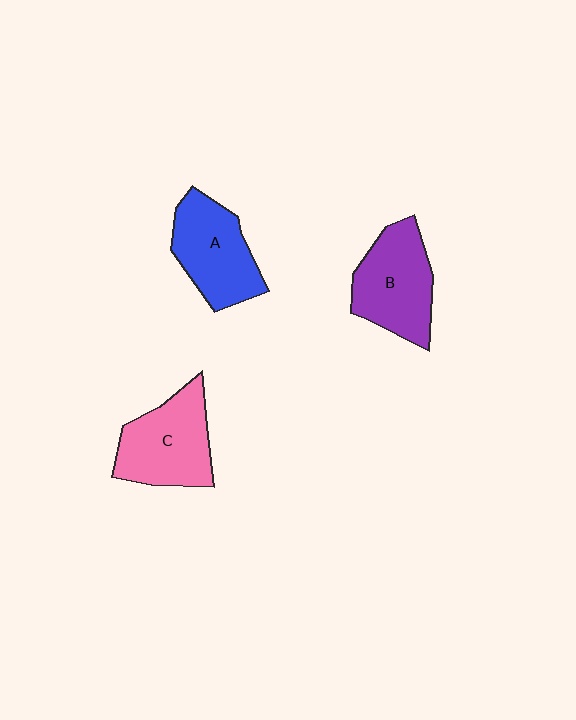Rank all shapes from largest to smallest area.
From largest to smallest: C (pink), B (purple), A (blue).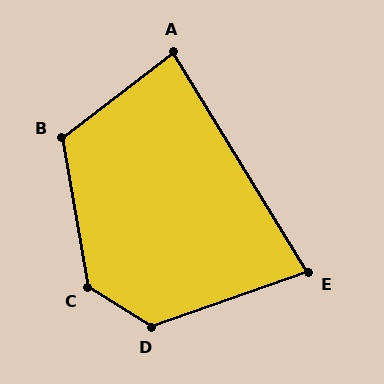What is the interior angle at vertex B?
Approximately 118 degrees (obtuse).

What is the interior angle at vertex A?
Approximately 84 degrees (acute).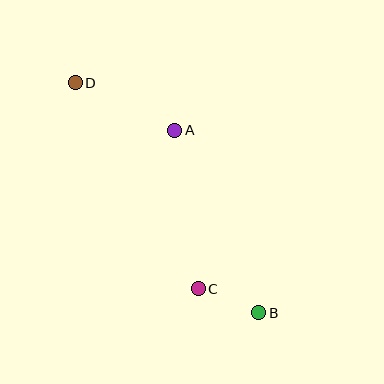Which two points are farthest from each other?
Points B and D are farthest from each other.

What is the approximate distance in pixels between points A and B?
The distance between A and B is approximately 201 pixels.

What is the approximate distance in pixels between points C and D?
The distance between C and D is approximately 240 pixels.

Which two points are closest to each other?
Points B and C are closest to each other.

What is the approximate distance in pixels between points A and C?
The distance between A and C is approximately 160 pixels.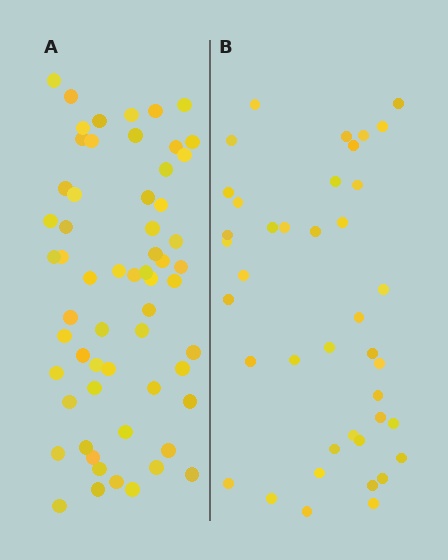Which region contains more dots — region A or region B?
Region A (the left region) has more dots.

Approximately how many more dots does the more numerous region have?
Region A has approximately 20 more dots than region B.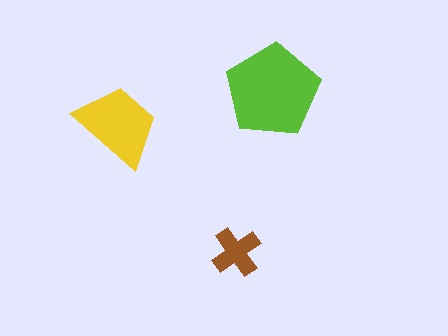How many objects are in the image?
There are 3 objects in the image.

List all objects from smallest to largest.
The brown cross, the yellow trapezoid, the lime pentagon.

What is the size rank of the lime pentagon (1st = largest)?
1st.